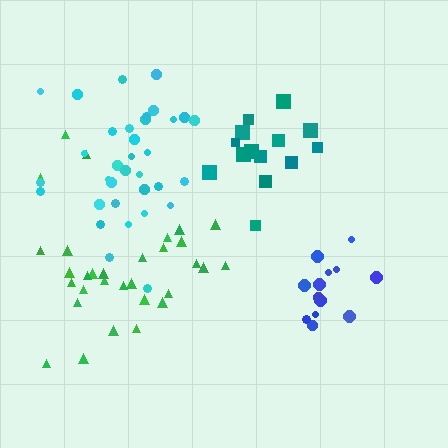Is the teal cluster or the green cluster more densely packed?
Teal.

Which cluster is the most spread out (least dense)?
Green.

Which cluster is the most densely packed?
Blue.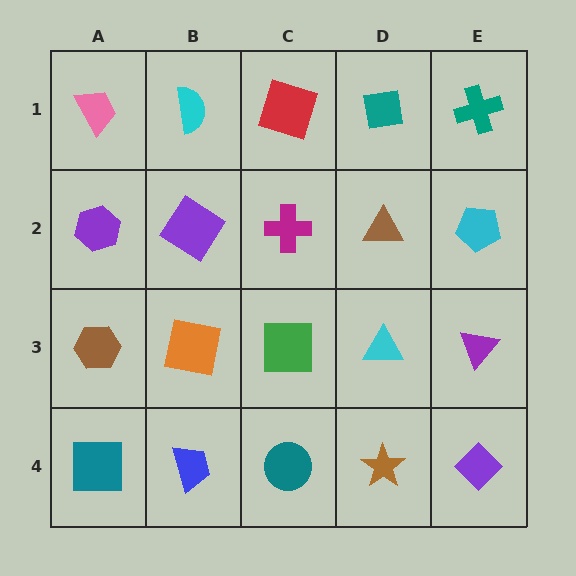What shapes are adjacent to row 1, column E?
A cyan pentagon (row 2, column E), a teal square (row 1, column D).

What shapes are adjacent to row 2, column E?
A teal cross (row 1, column E), a purple triangle (row 3, column E), a brown triangle (row 2, column D).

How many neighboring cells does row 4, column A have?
2.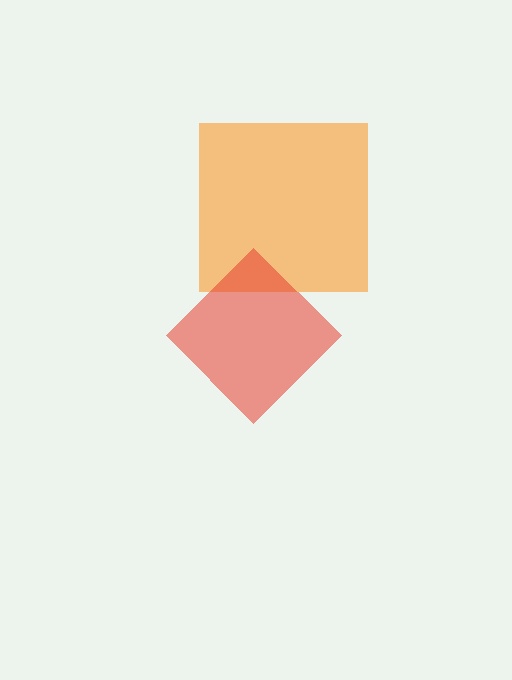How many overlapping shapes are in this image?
There are 2 overlapping shapes in the image.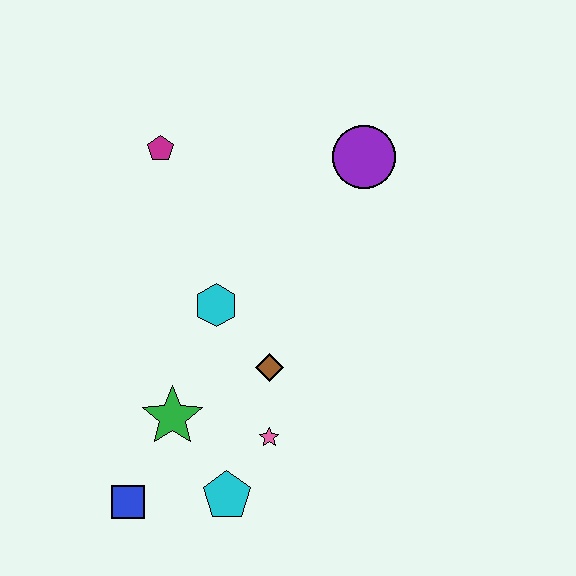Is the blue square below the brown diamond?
Yes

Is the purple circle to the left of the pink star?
No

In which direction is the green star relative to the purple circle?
The green star is below the purple circle.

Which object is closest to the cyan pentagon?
The pink star is closest to the cyan pentagon.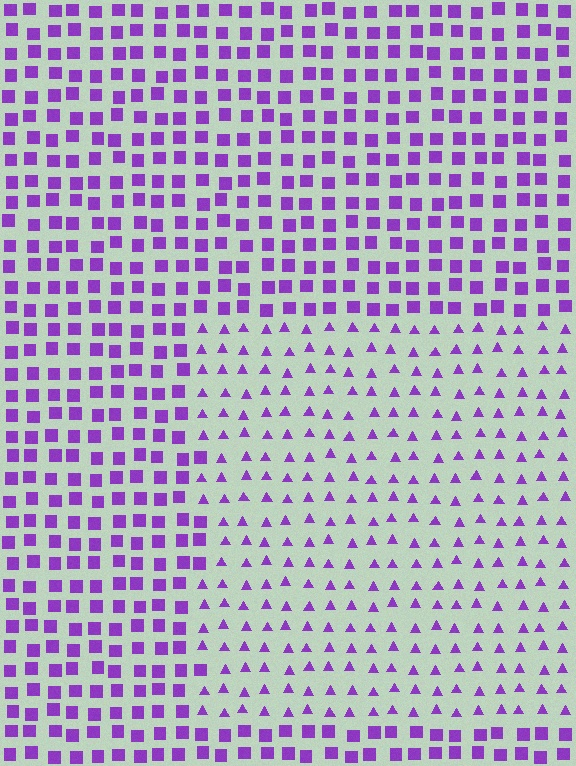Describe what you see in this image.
The image is filled with small purple elements arranged in a uniform grid. A rectangle-shaped region contains triangles, while the surrounding area contains squares. The boundary is defined purely by the change in element shape.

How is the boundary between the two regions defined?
The boundary is defined by a change in element shape: triangles inside vs. squares outside. All elements share the same color and spacing.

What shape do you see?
I see a rectangle.